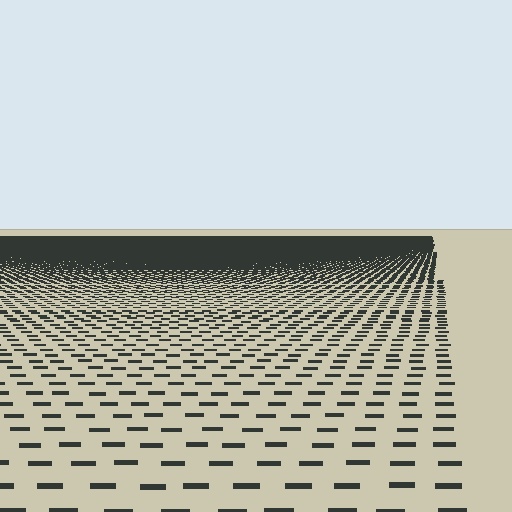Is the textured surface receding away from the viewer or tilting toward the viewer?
The surface is receding away from the viewer. Texture elements get smaller and denser toward the top.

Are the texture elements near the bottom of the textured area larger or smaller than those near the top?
Larger. Near the bottom, elements are closer to the viewer and appear at a bigger on-screen size.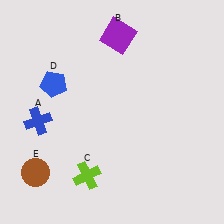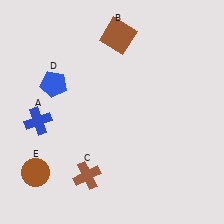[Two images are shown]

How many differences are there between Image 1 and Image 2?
There are 2 differences between the two images.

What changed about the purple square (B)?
In Image 1, B is purple. In Image 2, it changed to brown.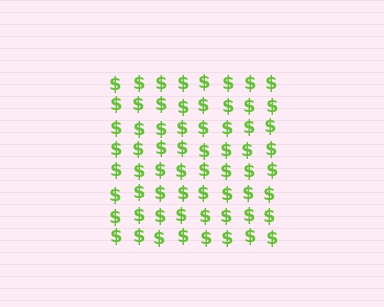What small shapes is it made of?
It is made of small dollar signs.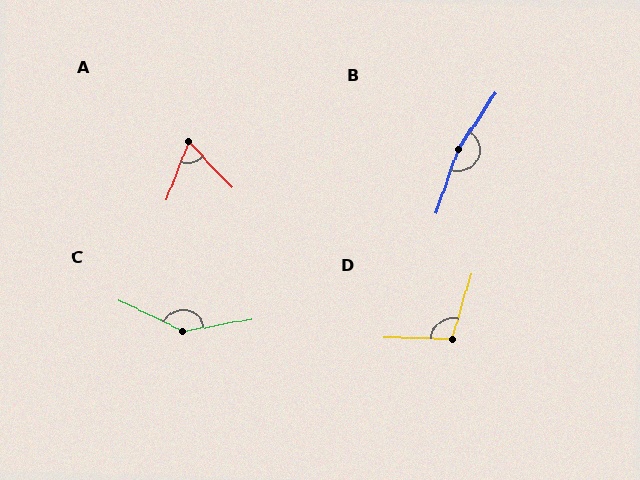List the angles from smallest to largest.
A (64°), D (105°), C (143°), B (166°).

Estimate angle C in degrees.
Approximately 143 degrees.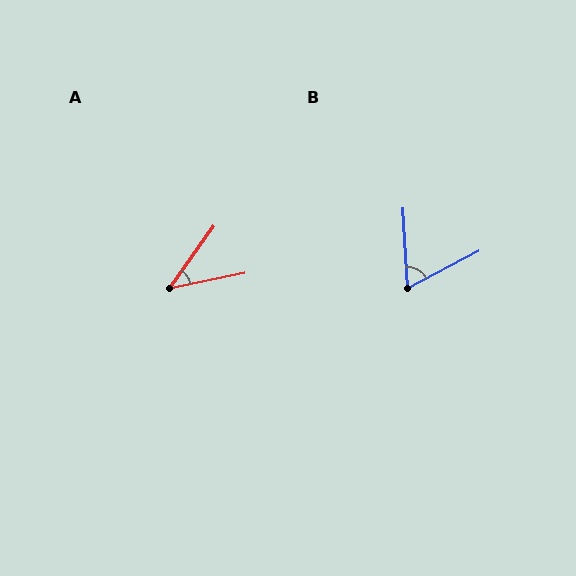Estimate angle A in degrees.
Approximately 43 degrees.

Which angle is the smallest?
A, at approximately 43 degrees.